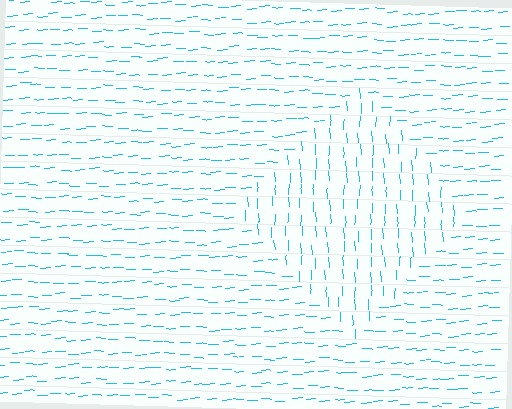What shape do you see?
I see a diamond.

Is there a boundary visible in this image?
Yes, there is a texture boundary formed by a change in line orientation.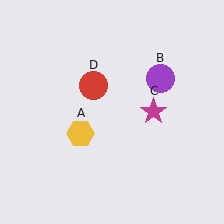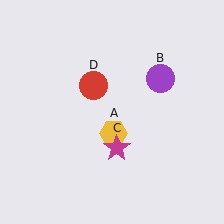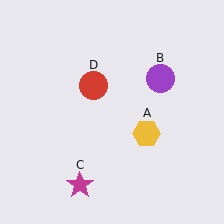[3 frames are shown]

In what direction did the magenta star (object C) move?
The magenta star (object C) moved down and to the left.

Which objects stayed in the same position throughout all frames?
Purple circle (object B) and red circle (object D) remained stationary.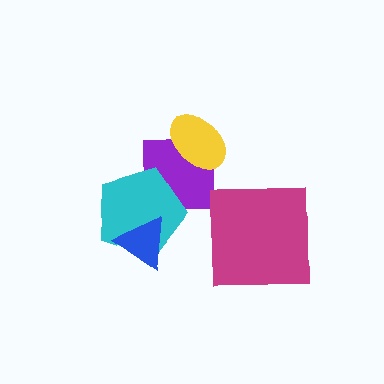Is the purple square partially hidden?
Yes, it is partially covered by another shape.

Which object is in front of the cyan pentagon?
The blue triangle is in front of the cyan pentagon.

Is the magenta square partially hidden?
No, no other shape covers it.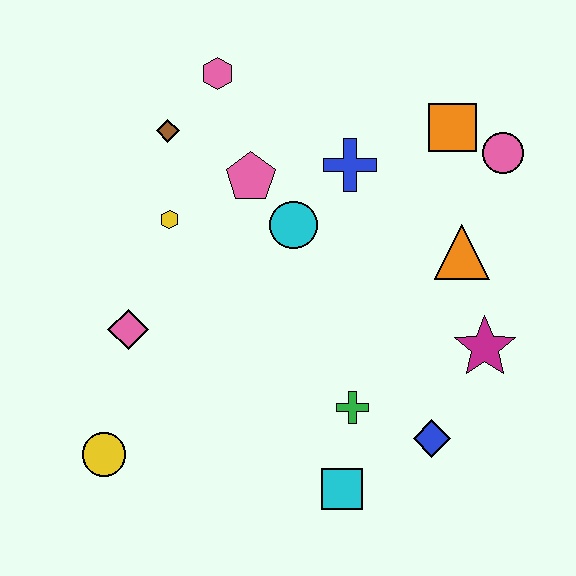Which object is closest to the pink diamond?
The yellow hexagon is closest to the pink diamond.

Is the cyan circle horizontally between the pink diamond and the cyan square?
Yes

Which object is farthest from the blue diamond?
The pink hexagon is farthest from the blue diamond.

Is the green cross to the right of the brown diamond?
Yes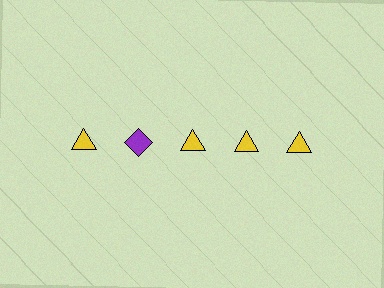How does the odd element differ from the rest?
It differs in both color (purple instead of yellow) and shape (diamond instead of triangle).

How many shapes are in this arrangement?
There are 5 shapes arranged in a grid pattern.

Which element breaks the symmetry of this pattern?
The purple diamond in the top row, second from left column breaks the symmetry. All other shapes are yellow triangles.